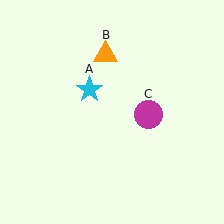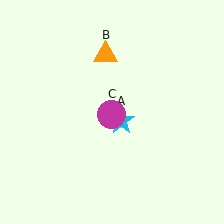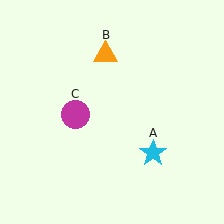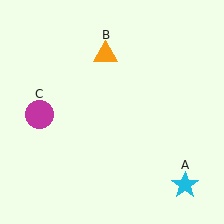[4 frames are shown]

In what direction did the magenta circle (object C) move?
The magenta circle (object C) moved left.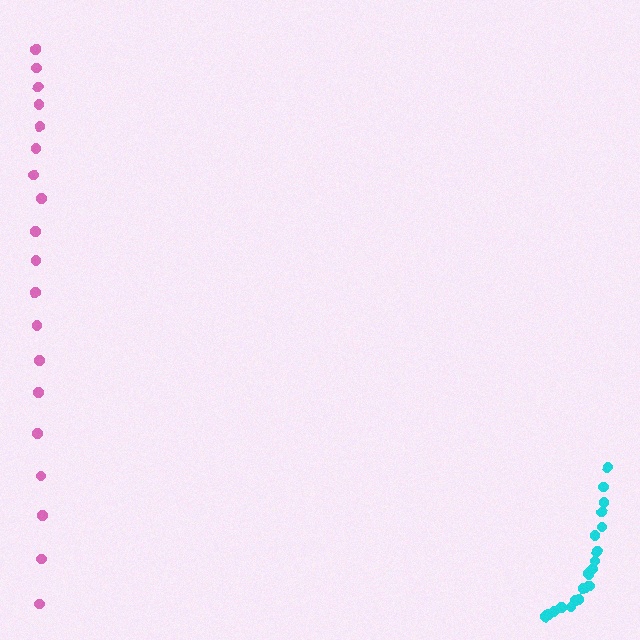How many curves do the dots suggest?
There are 2 distinct paths.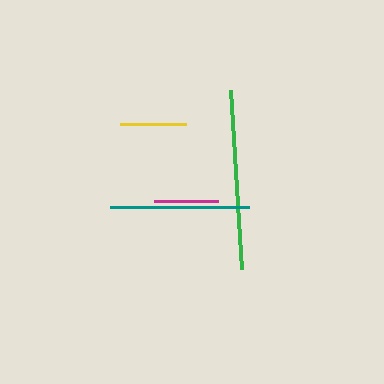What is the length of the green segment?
The green segment is approximately 179 pixels long.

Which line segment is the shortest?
The magenta line is the shortest at approximately 64 pixels.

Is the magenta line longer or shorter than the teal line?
The teal line is longer than the magenta line.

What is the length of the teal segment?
The teal segment is approximately 139 pixels long.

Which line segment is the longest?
The green line is the longest at approximately 179 pixels.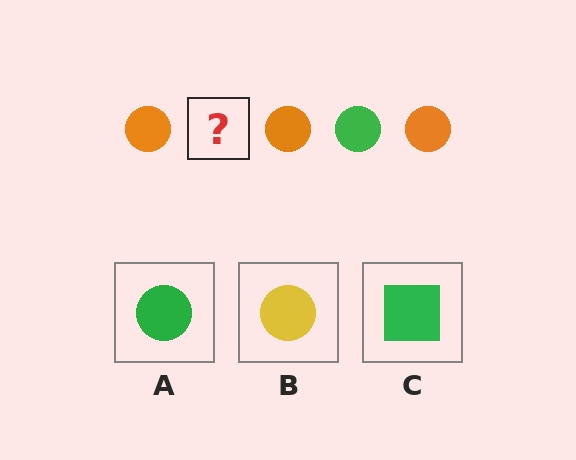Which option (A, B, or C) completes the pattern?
A.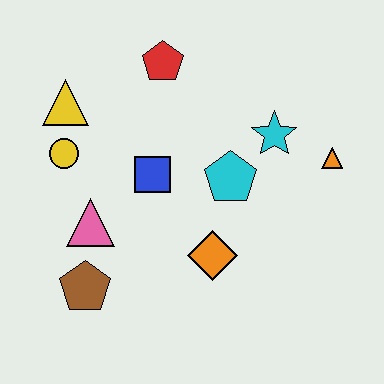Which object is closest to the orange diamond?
The cyan pentagon is closest to the orange diamond.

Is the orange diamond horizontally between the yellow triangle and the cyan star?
Yes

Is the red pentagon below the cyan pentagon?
No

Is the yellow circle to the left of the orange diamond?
Yes